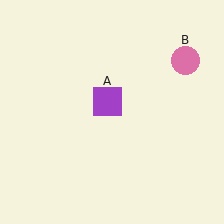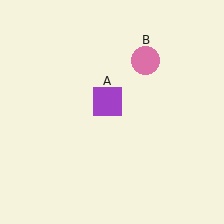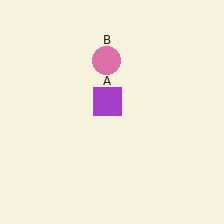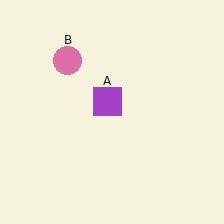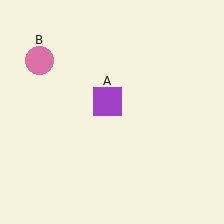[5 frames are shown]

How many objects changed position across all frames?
1 object changed position: pink circle (object B).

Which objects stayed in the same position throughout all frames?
Purple square (object A) remained stationary.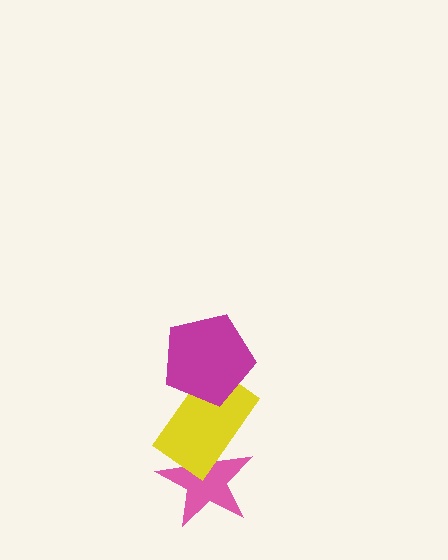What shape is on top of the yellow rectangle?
The magenta pentagon is on top of the yellow rectangle.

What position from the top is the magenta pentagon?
The magenta pentagon is 1st from the top.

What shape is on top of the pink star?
The yellow rectangle is on top of the pink star.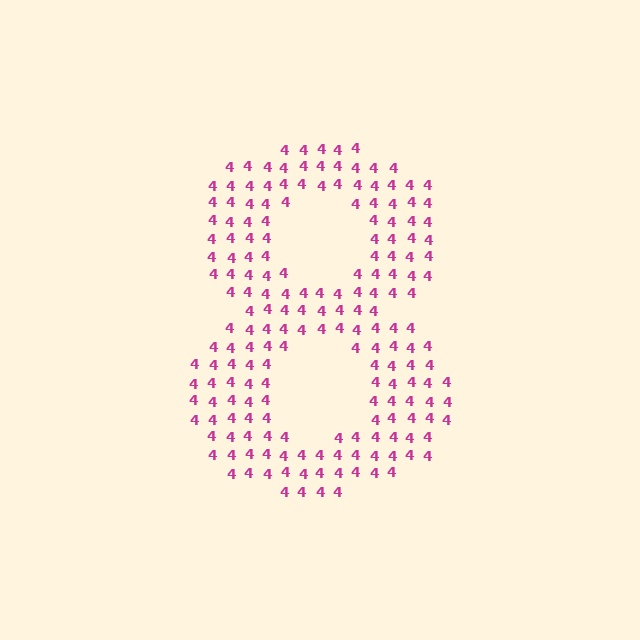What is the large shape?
The large shape is the digit 8.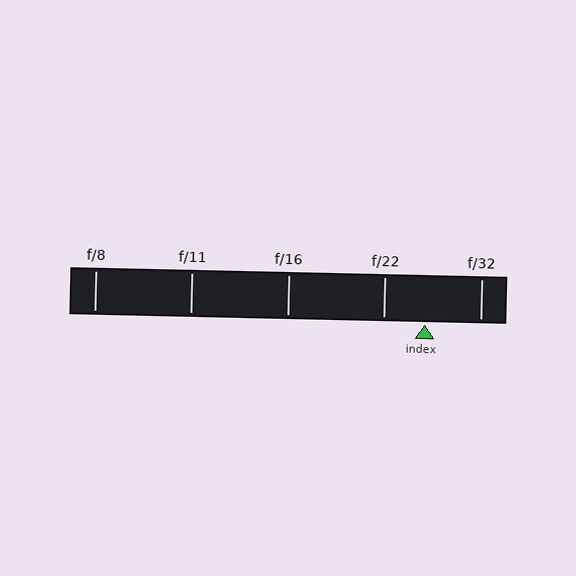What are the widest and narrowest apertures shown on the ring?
The widest aperture shown is f/8 and the narrowest is f/32.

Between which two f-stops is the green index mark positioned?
The index mark is between f/22 and f/32.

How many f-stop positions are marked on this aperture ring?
There are 5 f-stop positions marked.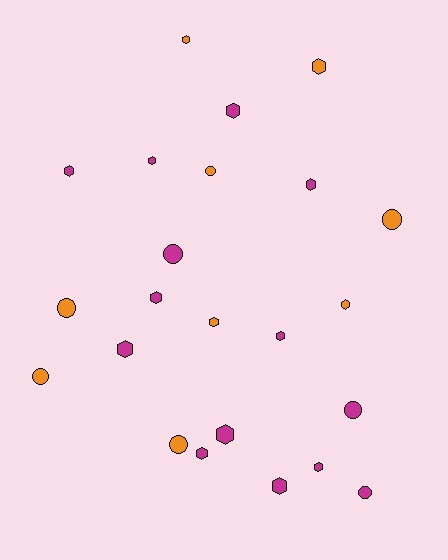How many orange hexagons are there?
There are 4 orange hexagons.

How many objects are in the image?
There are 23 objects.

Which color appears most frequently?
Magenta, with 14 objects.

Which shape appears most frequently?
Hexagon, with 15 objects.